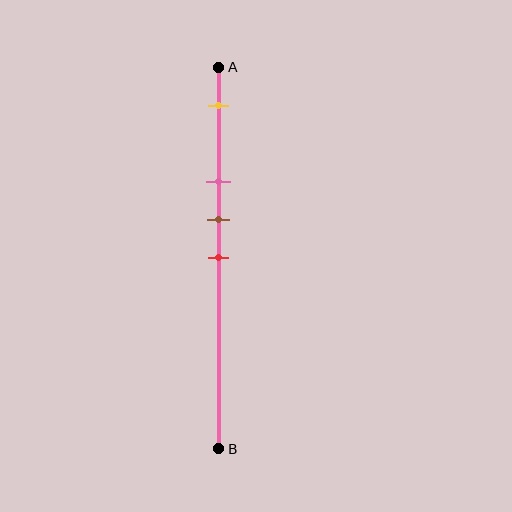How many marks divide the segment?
There are 4 marks dividing the segment.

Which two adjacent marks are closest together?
The brown and red marks are the closest adjacent pair.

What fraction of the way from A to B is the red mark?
The red mark is approximately 50% (0.5) of the way from A to B.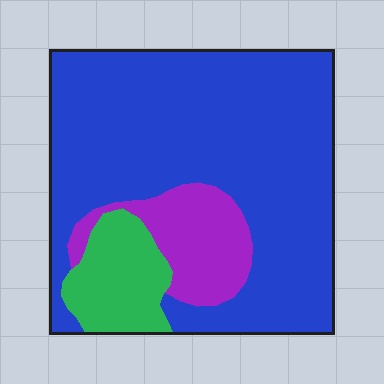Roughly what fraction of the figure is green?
Green takes up about one eighth (1/8) of the figure.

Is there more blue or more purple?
Blue.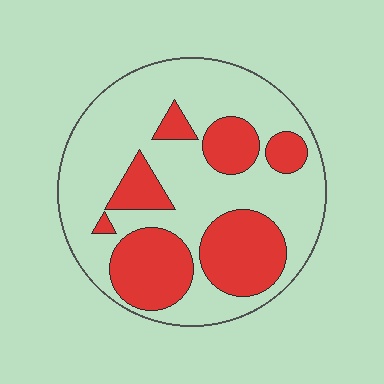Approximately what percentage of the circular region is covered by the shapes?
Approximately 35%.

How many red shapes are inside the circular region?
7.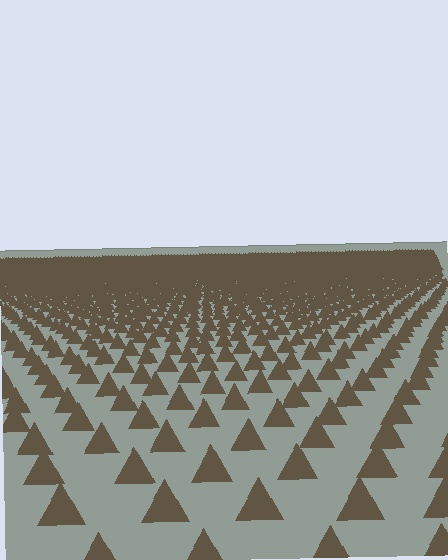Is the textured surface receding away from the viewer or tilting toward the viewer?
The surface is receding away from the viewer. Texture elements get smaller and denser toward the top.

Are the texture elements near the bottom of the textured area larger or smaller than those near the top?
Larger. Near the bottom, elements are closer to the viewer and appear at a bigger on-screen size.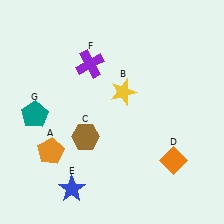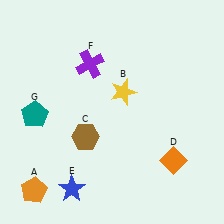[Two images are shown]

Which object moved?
The orange pentagon (A) moved down.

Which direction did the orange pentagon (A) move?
The orange pentagon (A) moved down.